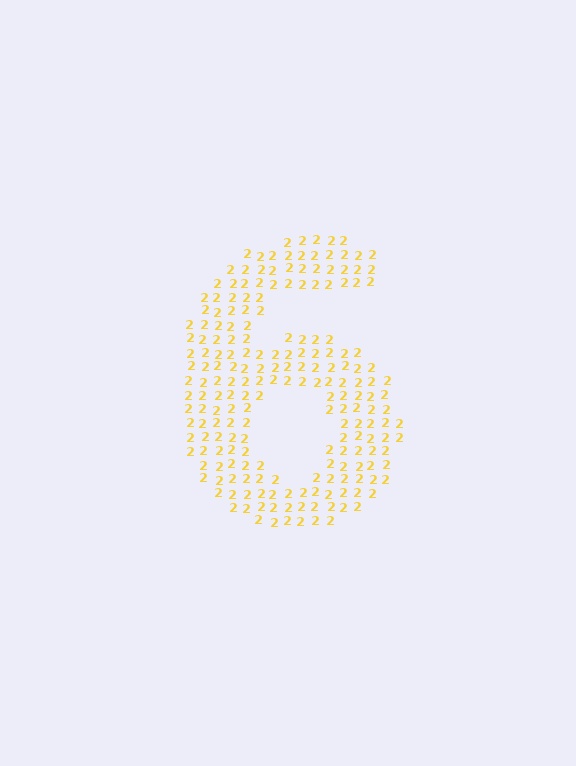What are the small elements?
The small elements are digit 2's.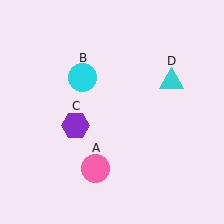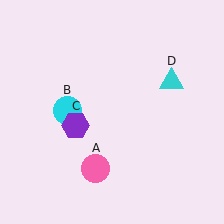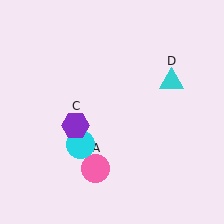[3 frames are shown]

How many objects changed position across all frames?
1 object changed position: cyan circle (object B).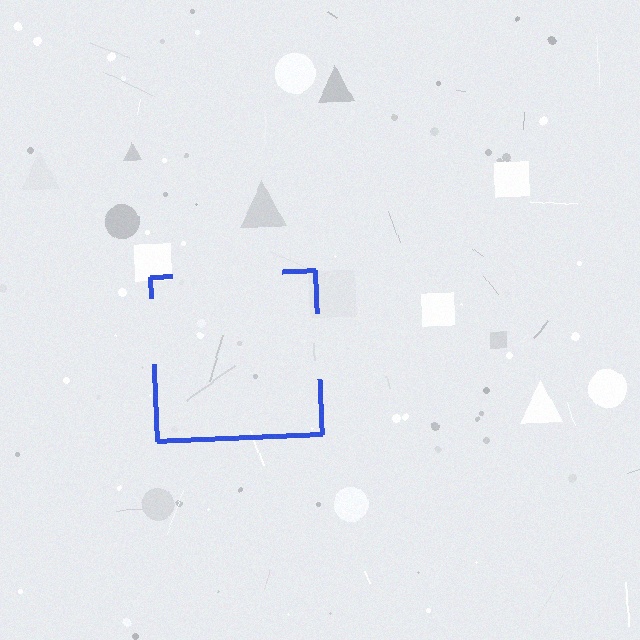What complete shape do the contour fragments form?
The contour fragments form a square.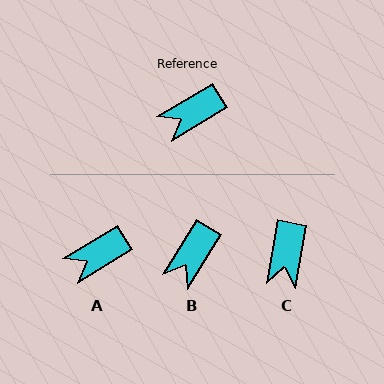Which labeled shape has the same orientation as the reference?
A.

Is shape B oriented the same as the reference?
No, it is off by about 27 degrees.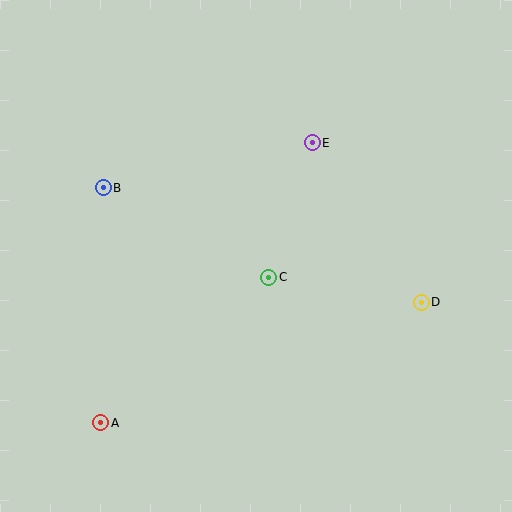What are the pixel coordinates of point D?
Point D is at (421, 302).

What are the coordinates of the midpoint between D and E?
The midpoint between D and E is at (367, 222).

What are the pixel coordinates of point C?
Point C is at (269, 277).